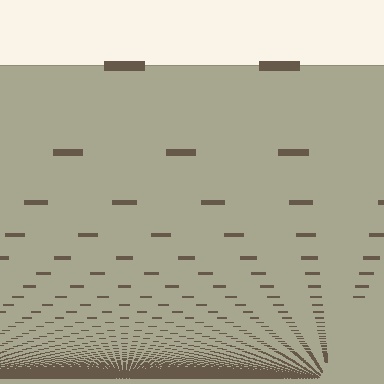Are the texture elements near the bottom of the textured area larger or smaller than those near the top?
Smaller. The gradient is inverted — elements near the bottom are smaller and denser.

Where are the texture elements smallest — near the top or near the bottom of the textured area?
Near the bottom.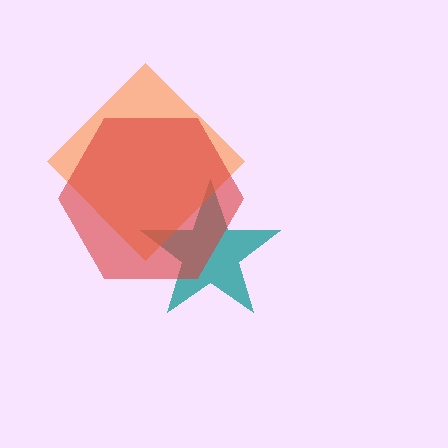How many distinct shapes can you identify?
There are 3 distinct shapes: a teal star, an orange diamond, a red hexagon.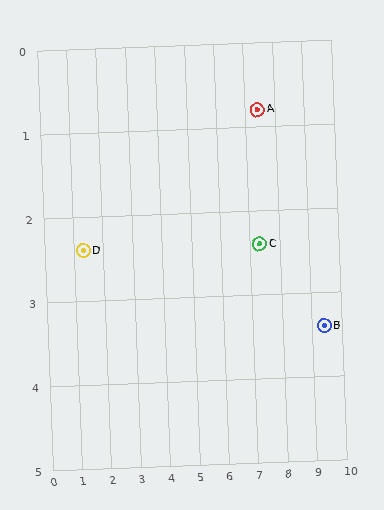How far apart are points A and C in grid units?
Points A and C are about 1.6 grid units apart.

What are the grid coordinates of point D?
Point D is at approximately (1.3, 2.4).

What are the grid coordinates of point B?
Point B is at approximately (9.4, 3.4).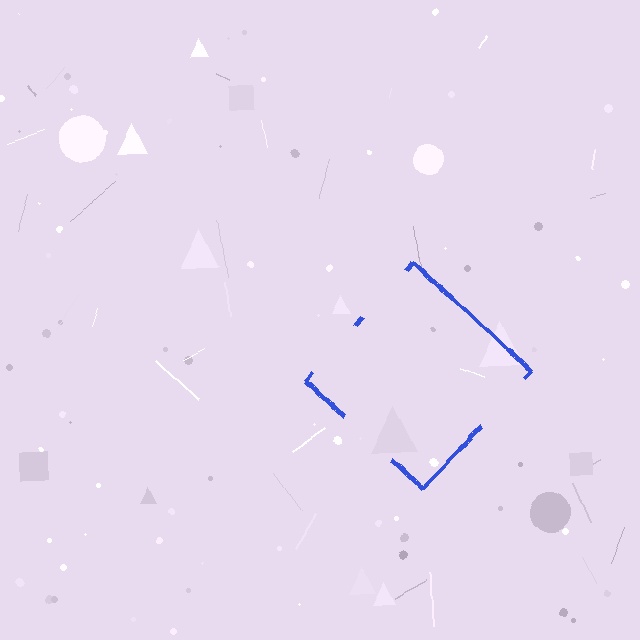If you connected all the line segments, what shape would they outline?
They would outline a diamond.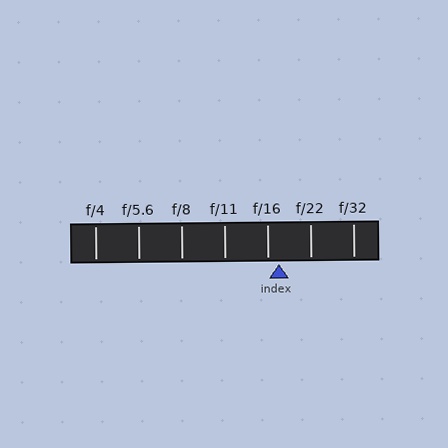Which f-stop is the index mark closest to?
The index mark is closest to f/16.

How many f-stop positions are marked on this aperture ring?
There are 7 f-stop positions marked.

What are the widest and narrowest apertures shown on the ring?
The widest aperture shown is f/4 and the narrowest is f/32.